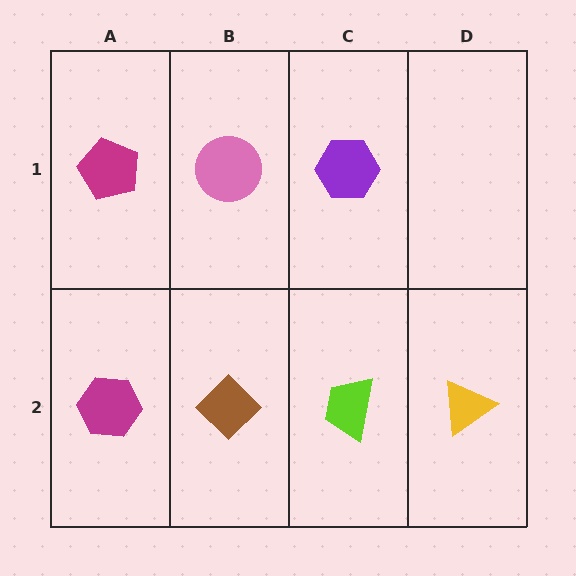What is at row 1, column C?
A purple hexagon.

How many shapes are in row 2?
4 shapes.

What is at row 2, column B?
A brown diamond.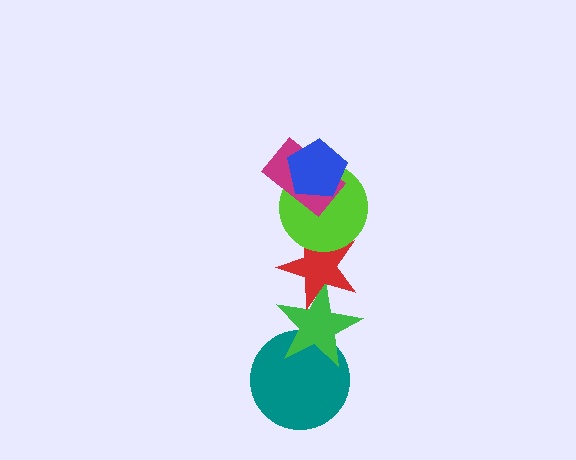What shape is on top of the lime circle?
The magenta rectangle is on top of the lime circle.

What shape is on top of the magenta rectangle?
The blue pentagon is on top of the magenta rectangle.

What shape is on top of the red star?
The lime circle is on top of the red star.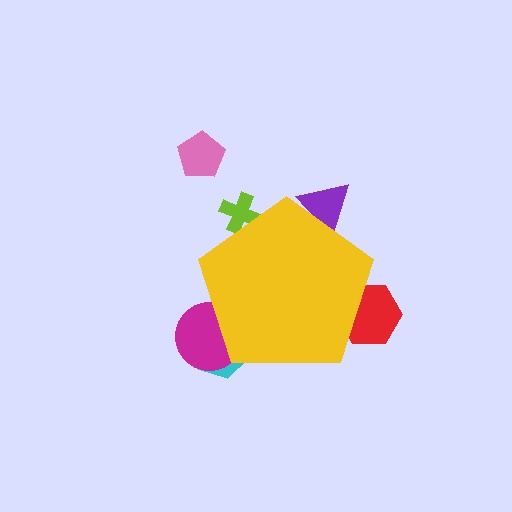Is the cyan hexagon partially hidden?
Yes, the cyan hexagon is partially hidden behind the yellow pentagon.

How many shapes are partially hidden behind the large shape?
5 shapes are partially hidden.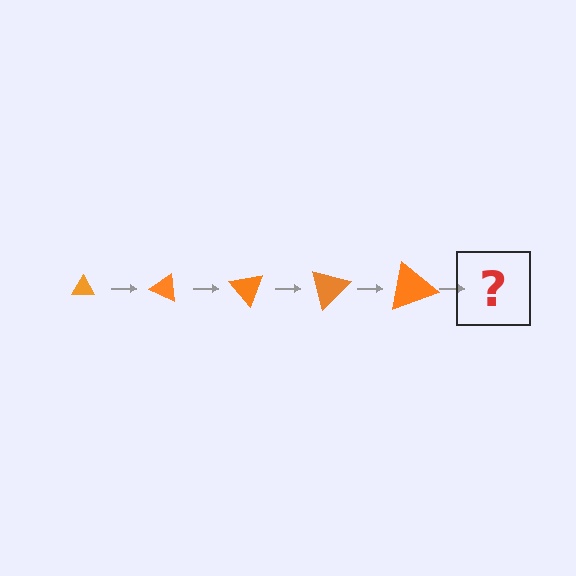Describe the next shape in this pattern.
It should be a triangle, larger than the previous one and rotated 125 degrees from the start.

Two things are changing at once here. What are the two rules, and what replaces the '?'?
The two rules are that the triangle grows larger each step and it rotates 25 degrees each step. The '?' should be a triangle, larger than the previous one and rotated 125 degrees from the start.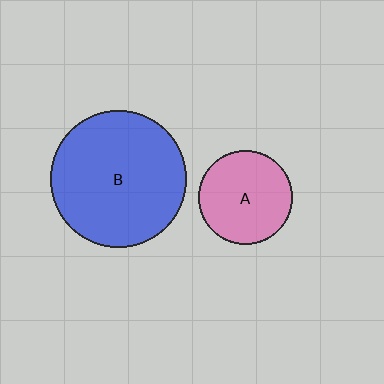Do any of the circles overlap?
No, none of the circles overlap.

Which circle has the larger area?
Circle B (blue).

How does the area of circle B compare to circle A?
Approximately 2.1 times.